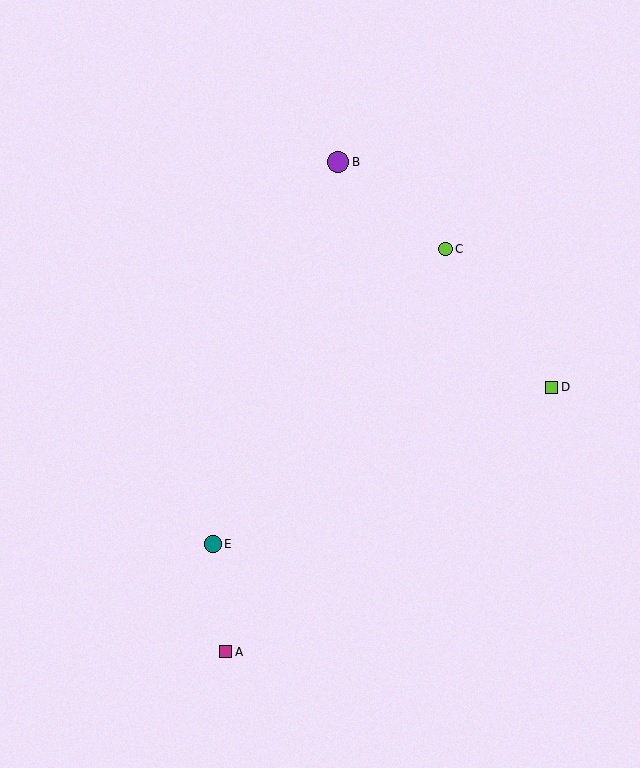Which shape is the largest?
The purple circle (labeled B) is the largest.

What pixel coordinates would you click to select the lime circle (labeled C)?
Click at (445, 249) to select the lime circle C.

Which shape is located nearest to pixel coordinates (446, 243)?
The lime circle (labeled C) at (445, 249) is nearest to that location.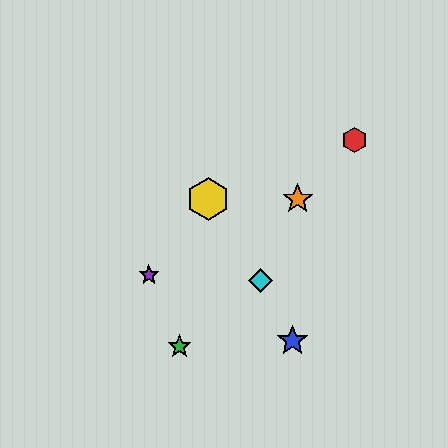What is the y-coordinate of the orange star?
The orange star is at y≈199.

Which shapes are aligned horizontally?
The yellow hexagon, the orange star are aligned horizontally.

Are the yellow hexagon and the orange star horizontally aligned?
Yes, both are at y≈199.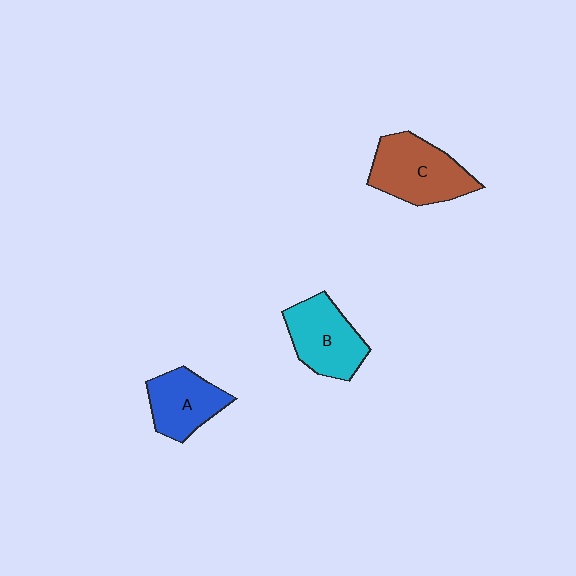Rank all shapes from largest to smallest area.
From largest to smallest: C (brown), B (cyan), A (blue).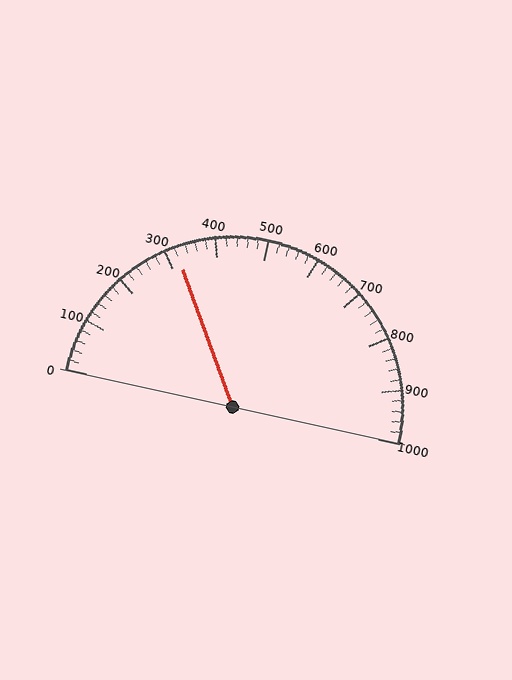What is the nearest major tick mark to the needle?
The nearest major tick mark is 300.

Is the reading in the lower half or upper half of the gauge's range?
The reading is in the lower half of the range (0 to 1000).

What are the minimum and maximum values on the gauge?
The gauge ranges from 0 to 1000.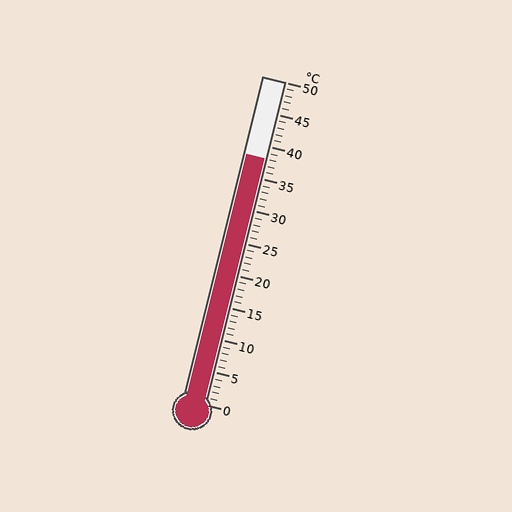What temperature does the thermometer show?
The thermometer shows approximately 38°C.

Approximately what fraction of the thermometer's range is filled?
The thermometer is filled to approximately 75% of its range.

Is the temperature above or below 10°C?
The temperature is above 10°C.